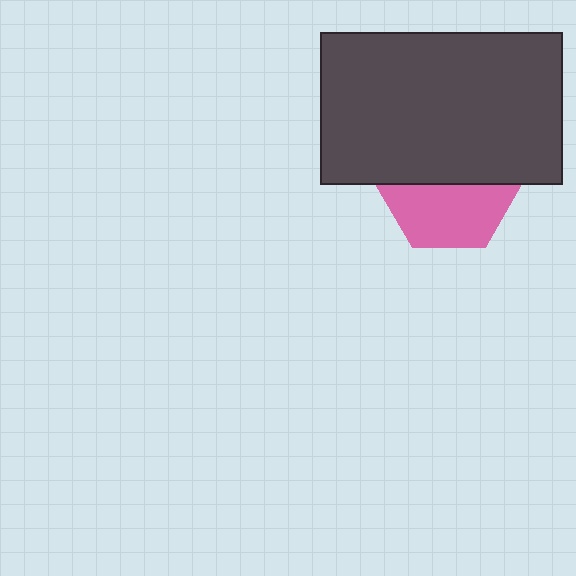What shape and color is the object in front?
The object in front is a dark gray rectangle.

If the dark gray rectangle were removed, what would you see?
You would see the complete pink hexagon.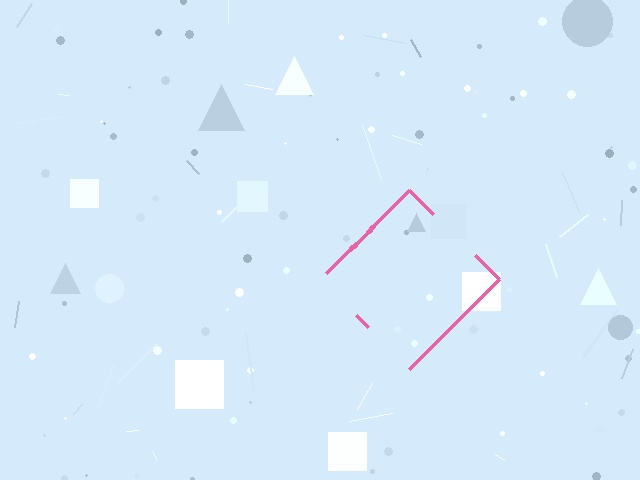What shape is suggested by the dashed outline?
The dashed outline suggests a diamond.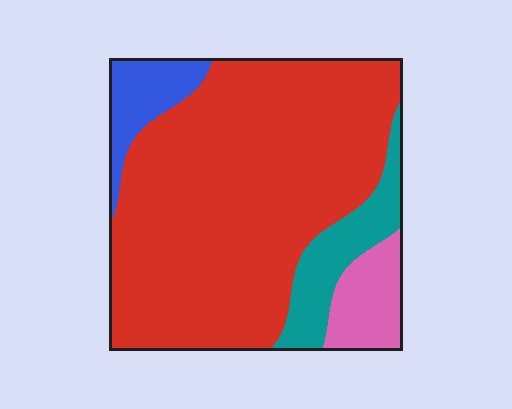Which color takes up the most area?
Red, at roughly 75%.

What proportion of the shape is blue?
Blue covers around 10% of the shape.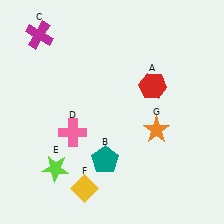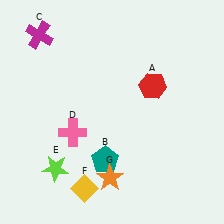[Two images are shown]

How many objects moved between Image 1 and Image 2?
1 object moved between the two images.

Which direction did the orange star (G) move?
The orange star (G) moved down.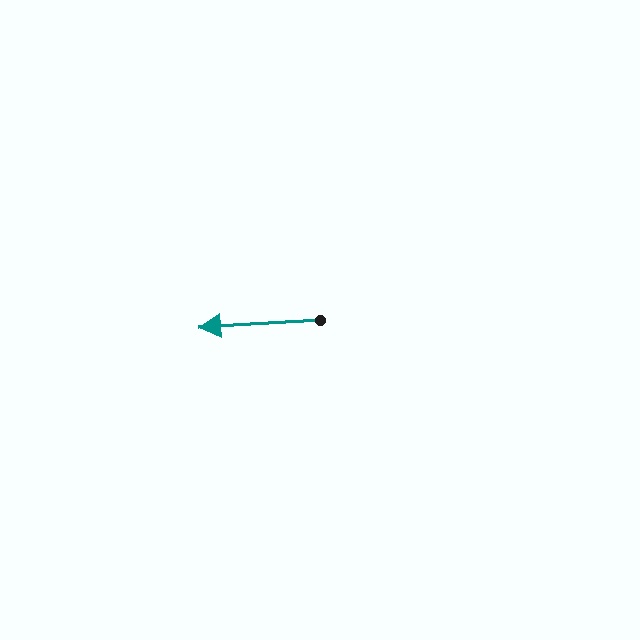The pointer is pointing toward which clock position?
Roughly 9 o'clock.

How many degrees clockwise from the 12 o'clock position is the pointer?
Approximately 267 degrees.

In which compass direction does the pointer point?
West.